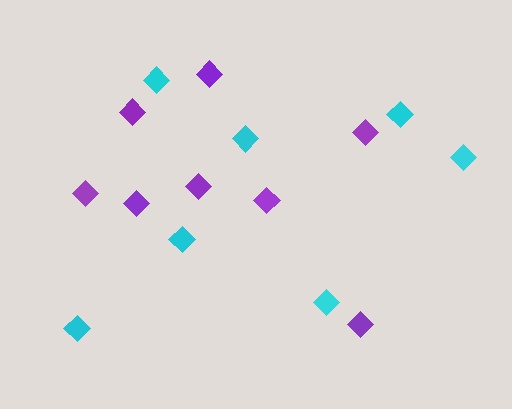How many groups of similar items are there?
There are 2 groups: one group of cyan diamonds (7) and one group of purple diamonds (8).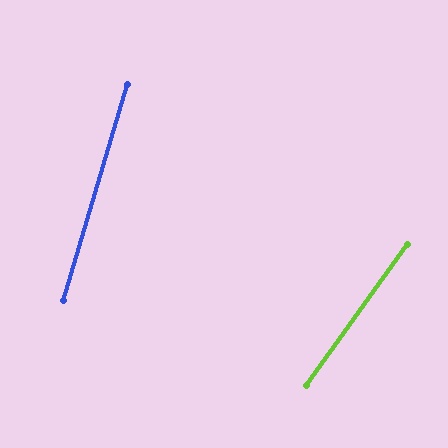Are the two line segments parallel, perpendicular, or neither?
Neither parallel nor perpendicular — they differ by about 19°.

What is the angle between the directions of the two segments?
Approximately 19 degrees.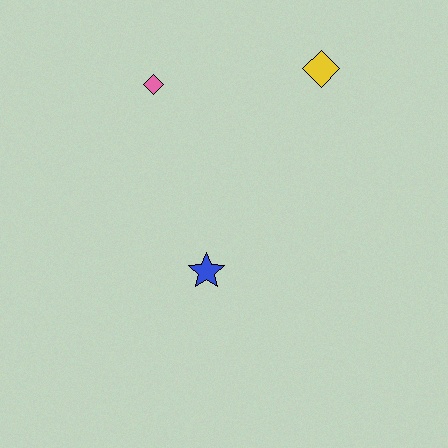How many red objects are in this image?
There are no red objects.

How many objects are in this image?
There are 3 objects.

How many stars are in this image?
There is 1 star.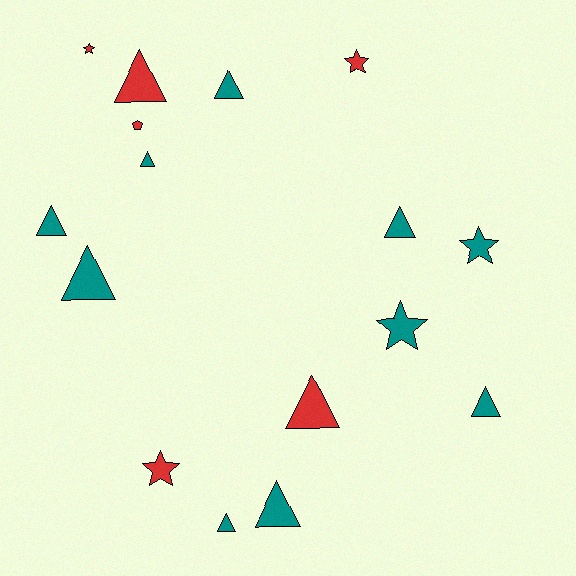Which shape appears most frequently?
Triangle, with 10 objects.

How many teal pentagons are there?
There are no teal pentagons.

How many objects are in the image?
There are 16 objects.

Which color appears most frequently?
Teal, with 10 objects.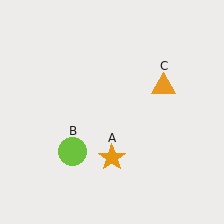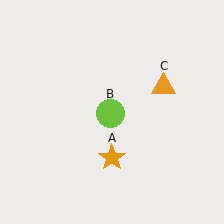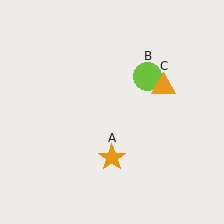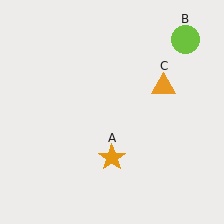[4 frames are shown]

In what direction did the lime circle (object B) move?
The lime circle (object B) moved up and to the right.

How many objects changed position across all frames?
1 object changed position: lime circle (object B).